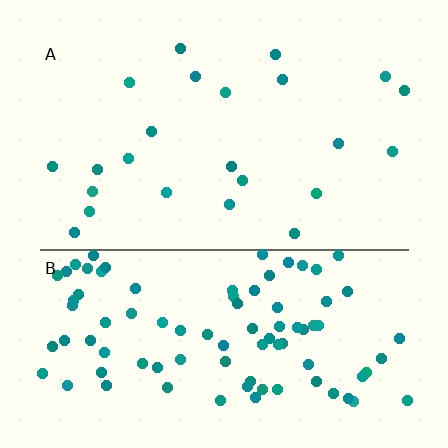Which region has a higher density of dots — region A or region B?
B (the bottom).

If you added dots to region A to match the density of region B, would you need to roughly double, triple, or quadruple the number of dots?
Approximately quadruple.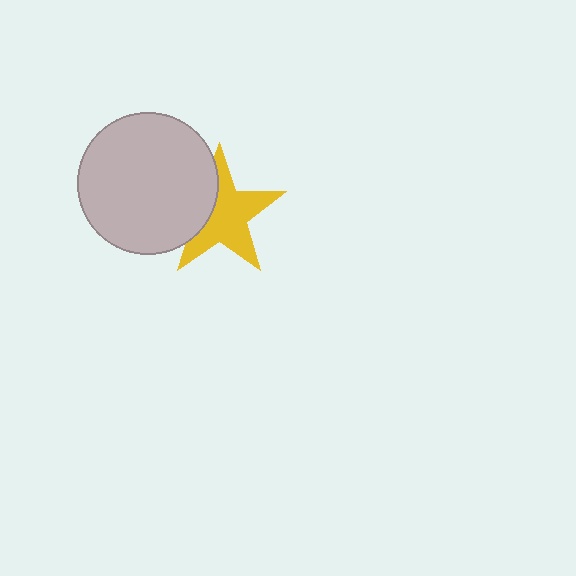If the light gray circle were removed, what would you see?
You would see the complete yellow star.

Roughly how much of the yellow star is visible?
Most of it is visible (roughly 69%).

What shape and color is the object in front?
The object in front is a light gray circle.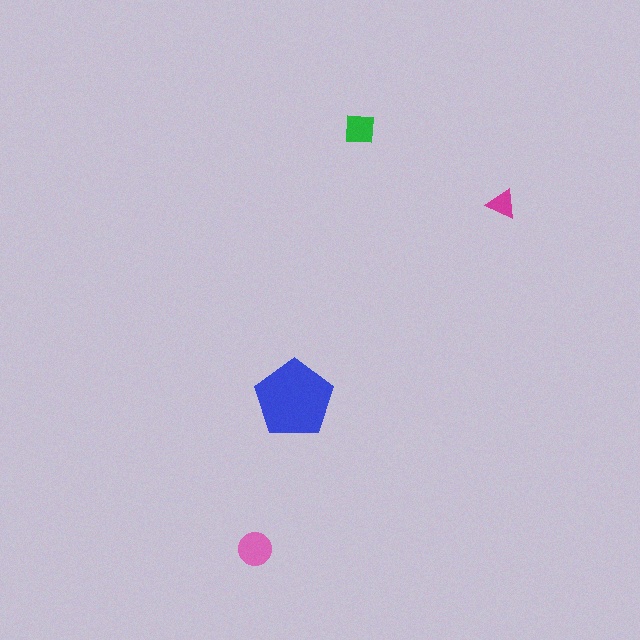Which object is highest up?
The green square is topmost.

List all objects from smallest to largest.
The magenta triangle, the green square, the pink circle, the blue pentagon.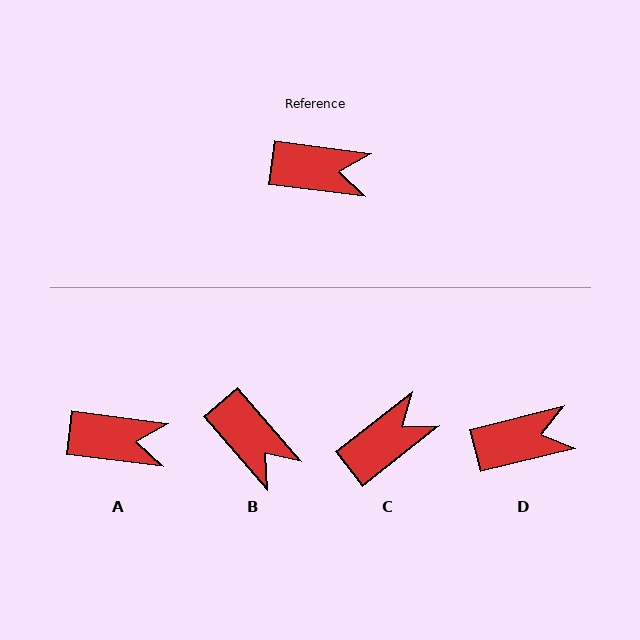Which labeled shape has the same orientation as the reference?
A.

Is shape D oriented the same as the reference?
No, it is off by about 21 degrees.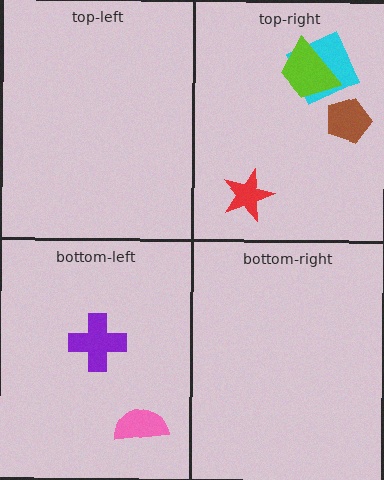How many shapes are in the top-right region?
4.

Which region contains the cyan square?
The top-right region.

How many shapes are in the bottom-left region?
2.